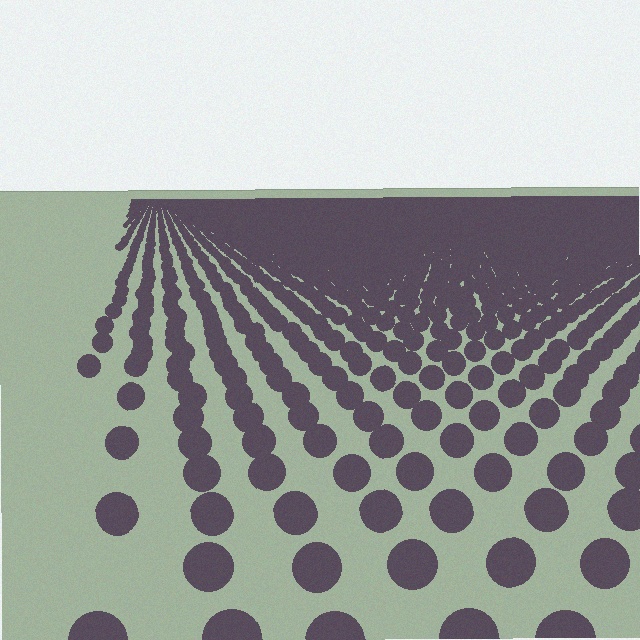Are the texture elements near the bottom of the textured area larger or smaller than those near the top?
Larger. Near the bottom, elements are closer to the viewer and appear at a bigger on-screen size.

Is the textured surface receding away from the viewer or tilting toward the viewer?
The surface is receding away from the viewer. Texture elements get smaller and denser toward the top.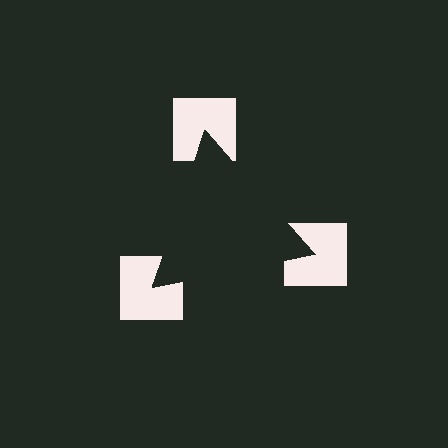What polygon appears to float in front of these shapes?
An illusory triangle — its edges are inferred from the aligned wedge cuts in the notched squares, not physically drawn.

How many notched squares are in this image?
There are 3 — one at each vertex of the illusory triangle.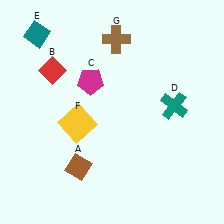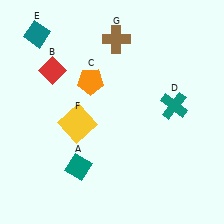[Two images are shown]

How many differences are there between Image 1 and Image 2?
There are 2 differences between the two images.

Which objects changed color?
A changed from brown to teal. C changed from magenta to orange.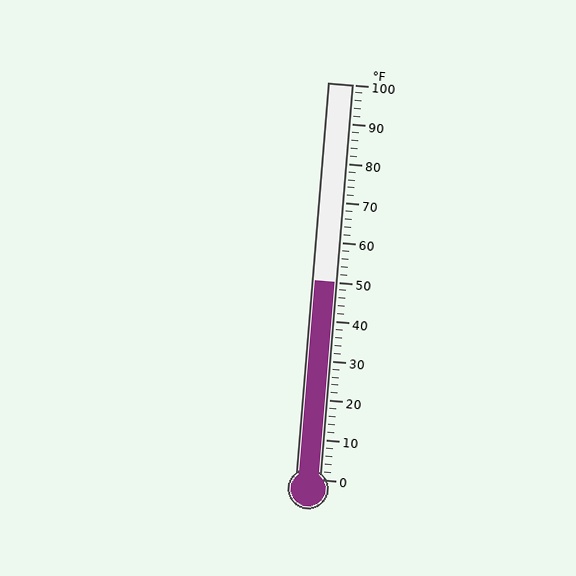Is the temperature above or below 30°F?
The temperature is above 30°F.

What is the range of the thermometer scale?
The thermometer scale ranges from 0°F to 100°F.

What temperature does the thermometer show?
The thermometer shows approximately 50°F.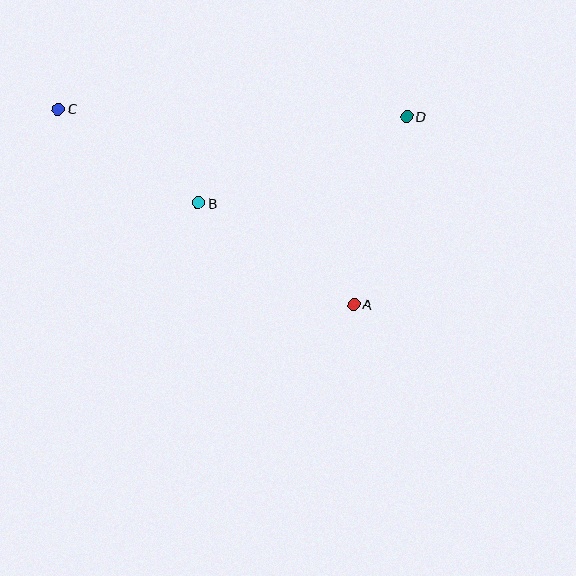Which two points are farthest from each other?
Points A and C are farthest from each other.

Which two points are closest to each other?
Points B and C are closest to each other.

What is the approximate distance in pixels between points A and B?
The distance between A and B is approximately 185 pixels.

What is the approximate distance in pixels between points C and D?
The distance between C and D is approximately 348 pixels.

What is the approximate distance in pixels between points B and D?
The distance between B and D is approximately 225 pixels.